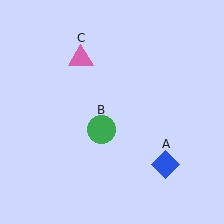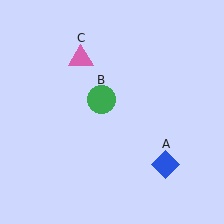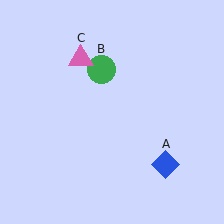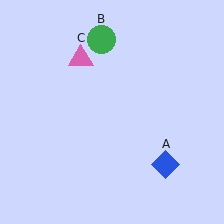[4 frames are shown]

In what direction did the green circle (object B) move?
The green circle (object B) moved up.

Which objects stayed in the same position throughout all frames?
Blue diamond (object A) and pink triangle (object C) remained stationary.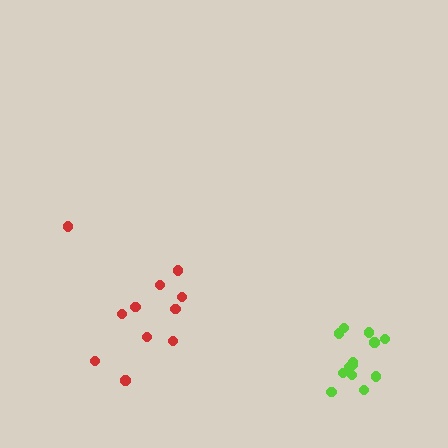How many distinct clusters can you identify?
There are 2 distinct clusters.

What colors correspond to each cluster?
The clusters are colored: red, lime.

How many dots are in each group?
Group 1: 11 dots, Group 2: 13 dots (24 total).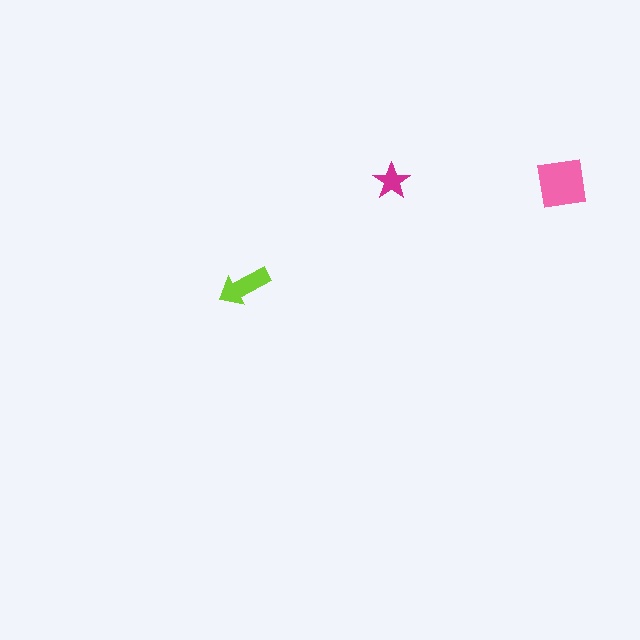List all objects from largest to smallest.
The pink square, the lime arrow, the magenta star.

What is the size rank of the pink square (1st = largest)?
1st.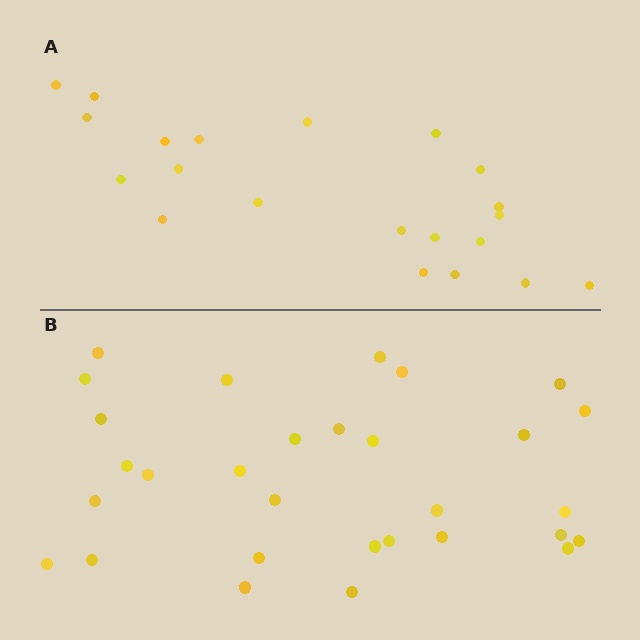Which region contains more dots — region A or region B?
Region B (the bottom region) has more dots.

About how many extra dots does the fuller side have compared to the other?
Region B has roughly 8 or so more dots than region A.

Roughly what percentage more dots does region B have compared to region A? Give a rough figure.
About 45% more.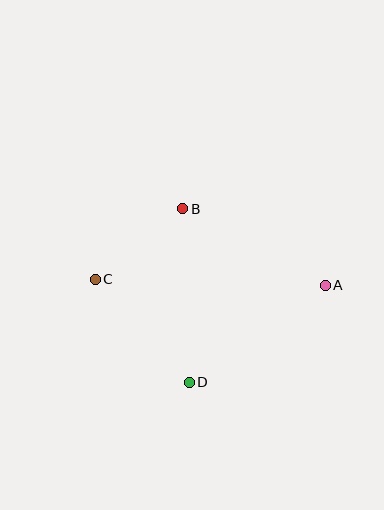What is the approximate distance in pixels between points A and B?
The distance between A and B is approximately 162 pixels.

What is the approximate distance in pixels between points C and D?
The distance between C and D is approximately 139 pixels.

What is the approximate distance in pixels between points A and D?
The distance between A and D is approximately 167 pixels.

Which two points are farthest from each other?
Points A and C are farthest from each other.